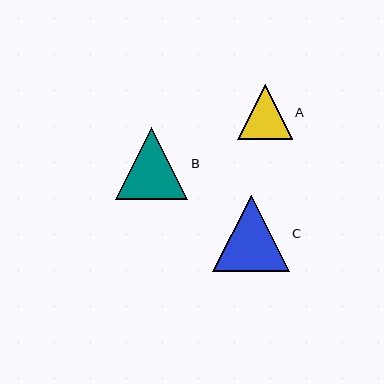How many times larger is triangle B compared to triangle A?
Triangle B is approximately 1.3 times the size of triangle A.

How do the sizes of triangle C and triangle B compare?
Triangle C and triangle B are approximately the same size.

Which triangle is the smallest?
Triangle A is the smallest with a size of approximately 55 pixels.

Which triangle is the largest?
Triangle C is the largest with a size of approximately 76 pixels.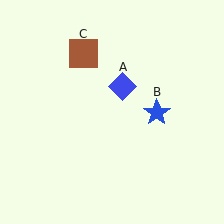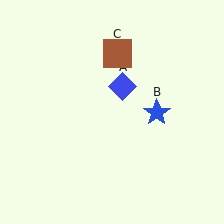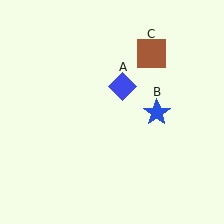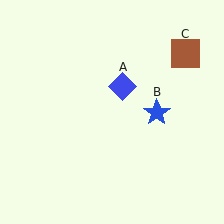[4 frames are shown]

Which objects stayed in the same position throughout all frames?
Blue diamond (object A) and blue star (object B) remained stationary.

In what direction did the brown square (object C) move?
The brown square (object C) moved right.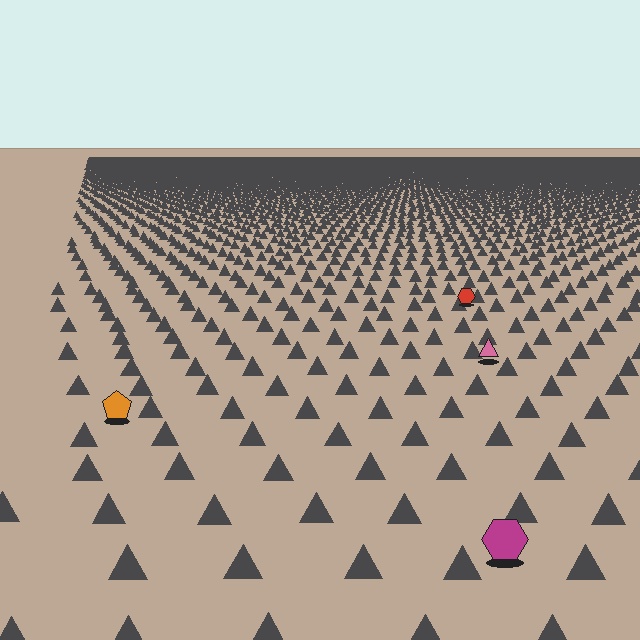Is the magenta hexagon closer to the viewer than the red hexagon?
Yes. The magenta hexagon is closer — you can tell from the texture gradient: the ground texture is coarser near it.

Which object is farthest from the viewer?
The red hexagon is farthest from the viewer. It appears smaller and the ground texture around it is denser.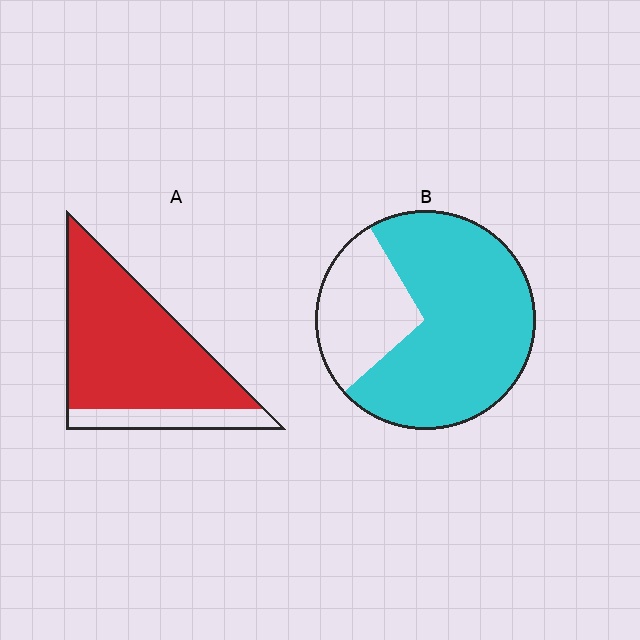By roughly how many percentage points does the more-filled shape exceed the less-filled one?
By roughly 10 percentage points (A over B).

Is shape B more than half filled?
Yes.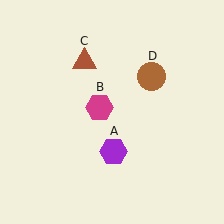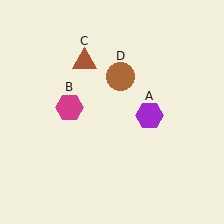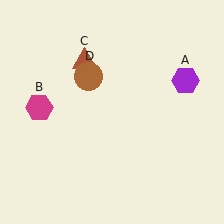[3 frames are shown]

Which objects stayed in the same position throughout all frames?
Brown triangle (object C) remained stationary.